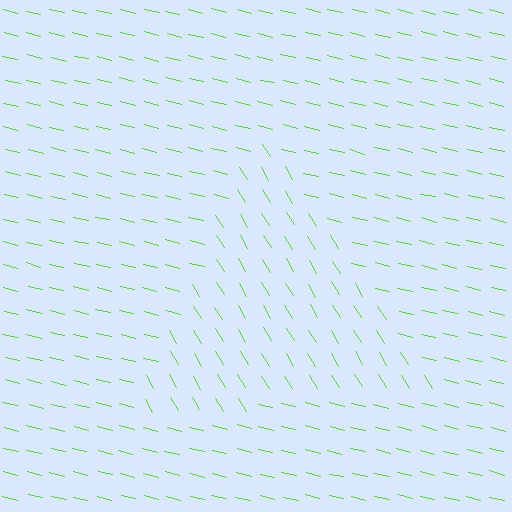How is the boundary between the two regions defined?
The boundary is defined purely by a change in line orientation (approximately 45 degrees difference). All lines are the same color and thickness.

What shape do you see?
I see a triangle.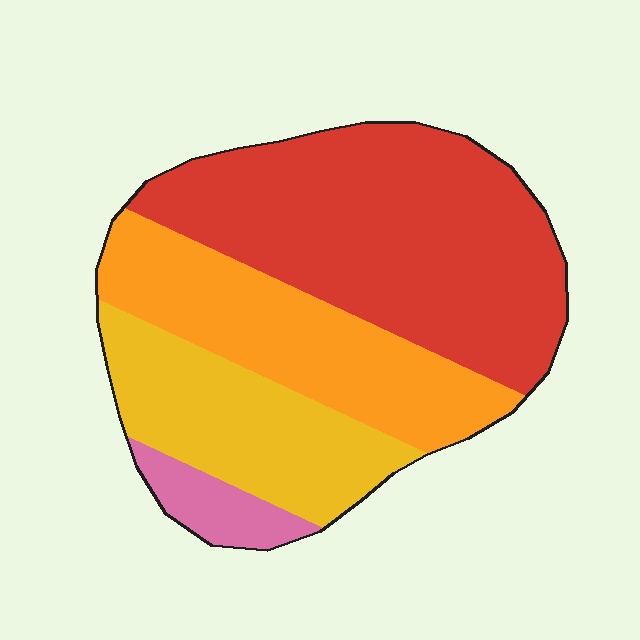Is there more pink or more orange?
Orange.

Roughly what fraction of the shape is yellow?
Yellow covers 22% of the shape.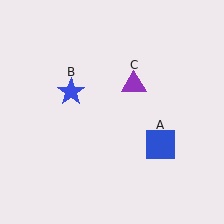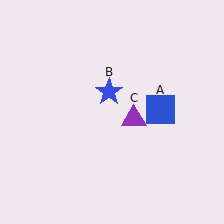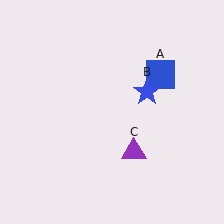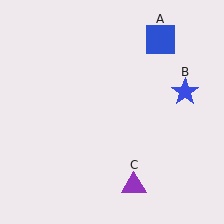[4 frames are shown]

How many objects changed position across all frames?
3 objects changed position: blue square (object A), blue star (object B), purple triangle (object C).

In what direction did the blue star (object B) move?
The blue star (object B) moved right.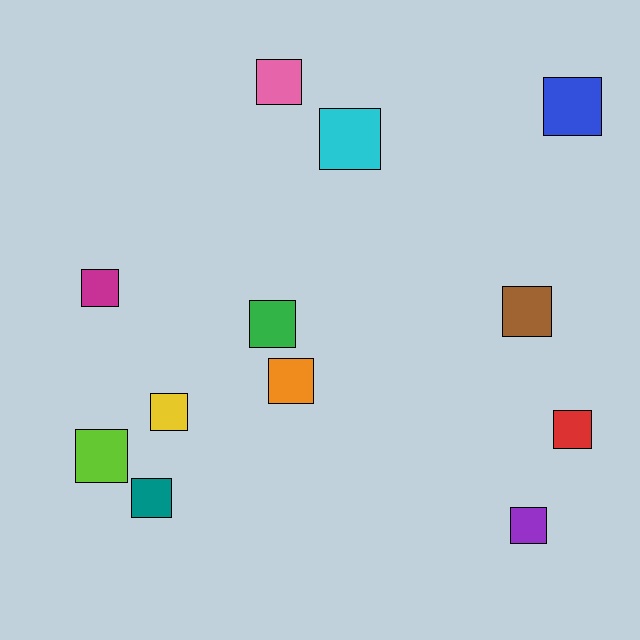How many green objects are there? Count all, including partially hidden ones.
There is 1 green object.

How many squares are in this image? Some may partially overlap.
There are 12 squares.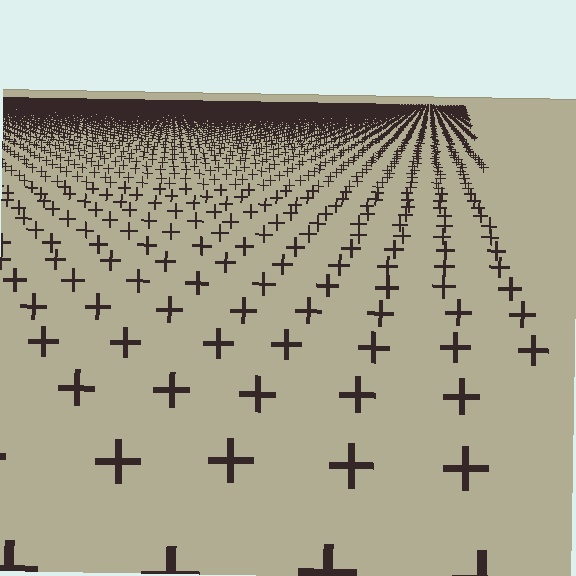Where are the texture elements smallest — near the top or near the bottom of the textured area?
Near the top.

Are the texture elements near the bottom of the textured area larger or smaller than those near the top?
Larger. Near the bottom, elements are closer to the viewer and appear at a bigger on-screen size.